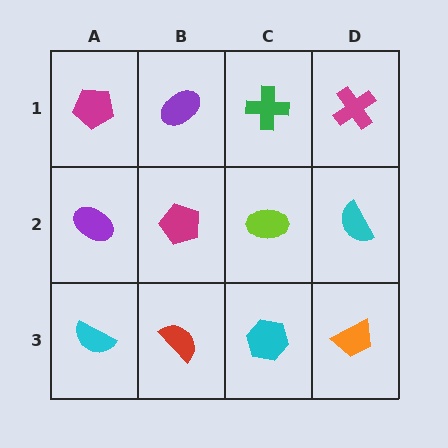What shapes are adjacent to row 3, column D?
A cyan semicircle (row 2, column D), a cyan hexagon (row 3, column C).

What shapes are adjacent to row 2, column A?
A magenta pentagon (row 1, column A), a cyan semicircle (row 3, column A), a magenta pentagon (row 2, column B).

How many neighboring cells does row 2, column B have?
4.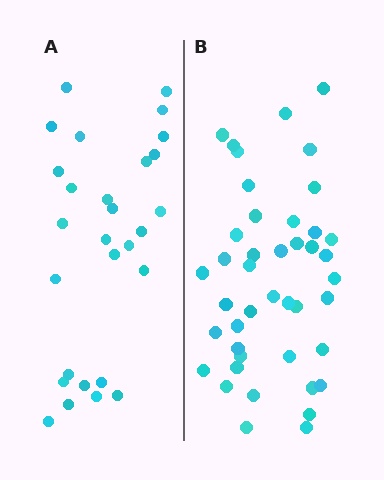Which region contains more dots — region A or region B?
Region B (the right region) has more dots.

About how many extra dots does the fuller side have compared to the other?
Region B has approximately 15 more dots than region A.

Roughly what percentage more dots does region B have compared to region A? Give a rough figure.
About 55% more.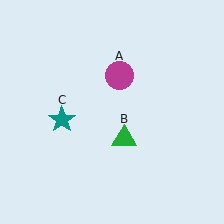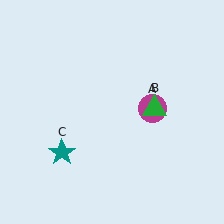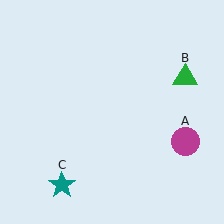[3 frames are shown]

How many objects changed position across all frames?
3 objects changed position: magenta circle (object A), green triangle (object B), teal star (object C).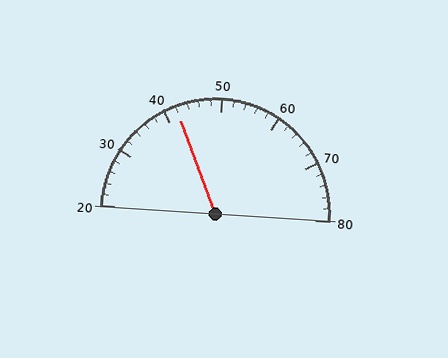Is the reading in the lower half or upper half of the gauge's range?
The reading is in the lower half of the range (20 to 80).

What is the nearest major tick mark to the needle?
The nearest major tick mark is 40.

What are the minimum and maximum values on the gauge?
The gauge ranges from 20 to 80.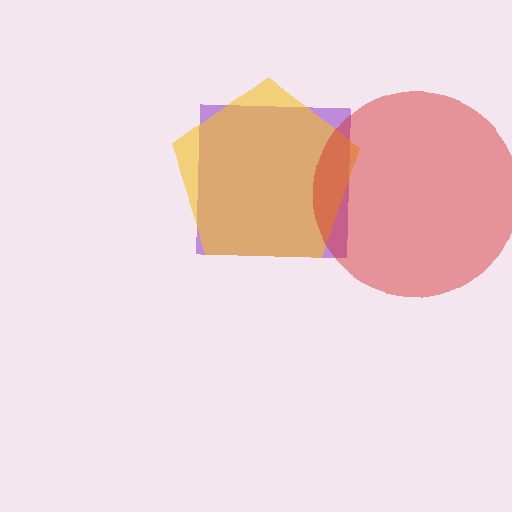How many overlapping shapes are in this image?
There are 3 overlapping shapes in the image.